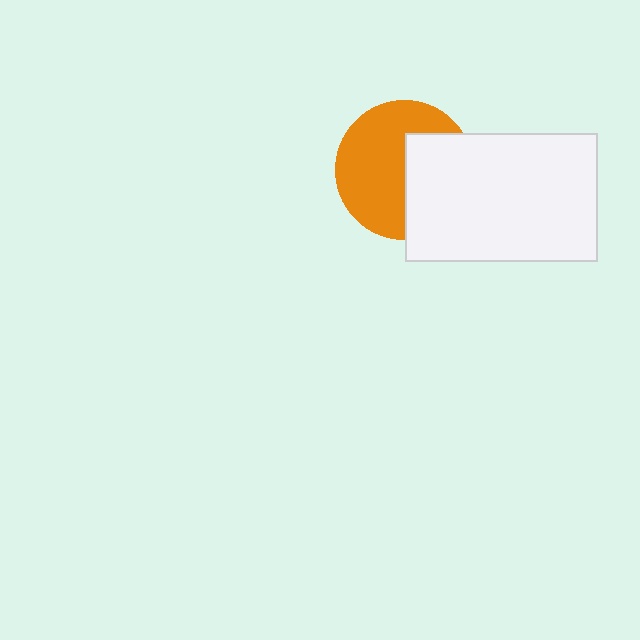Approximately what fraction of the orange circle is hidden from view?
Roughly 40% of the orange circle is hidden behind the white rectangle.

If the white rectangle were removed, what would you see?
You would see the complete orange circle.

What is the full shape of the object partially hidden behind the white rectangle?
The partially hidden object is an orange circle.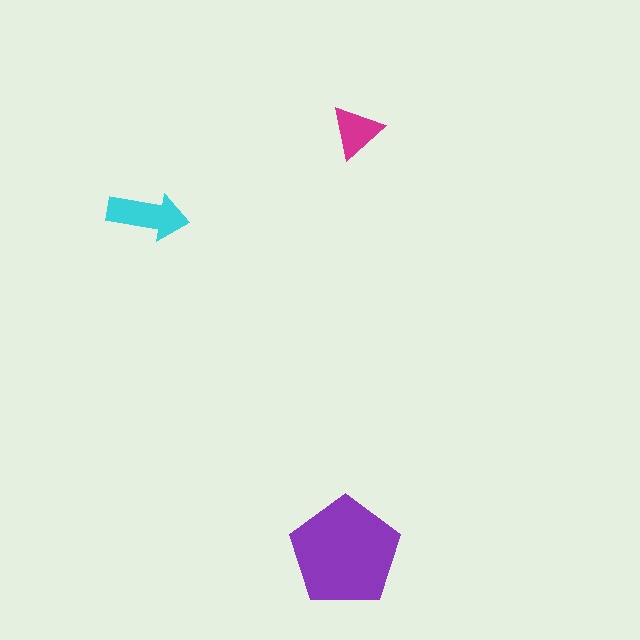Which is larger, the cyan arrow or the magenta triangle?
The cyan arrow.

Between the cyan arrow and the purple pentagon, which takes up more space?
The purple pentagon.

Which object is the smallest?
The magenta triangle.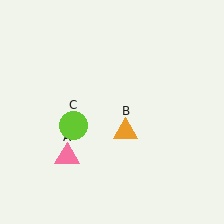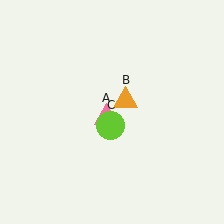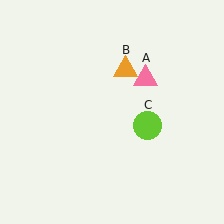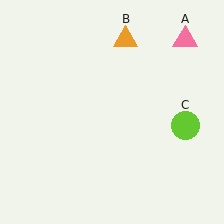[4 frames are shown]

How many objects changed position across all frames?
3 objects changed position: pink triangle (object A), orange triangle (object B), lime circle (object C).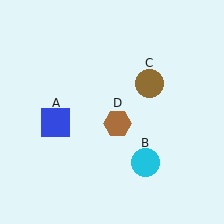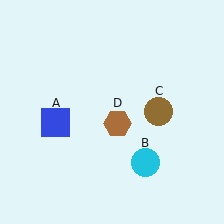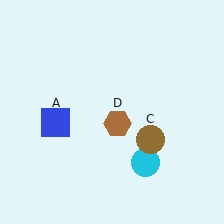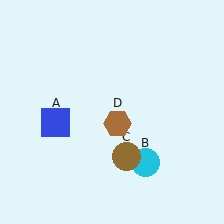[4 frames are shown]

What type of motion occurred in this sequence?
The brown circle (object C) rotated clockwise around the center of the scene.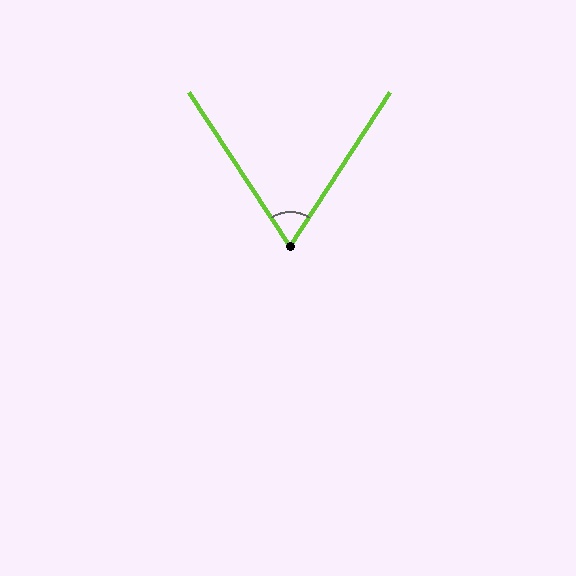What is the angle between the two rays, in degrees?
Approximately 66 degrees.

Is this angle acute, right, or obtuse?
It is acute.